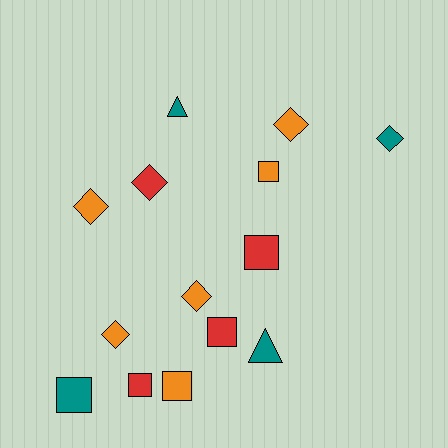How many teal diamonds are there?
There is 1 teal diamond.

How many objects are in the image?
There are 14 objects.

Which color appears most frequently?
Orange, with 6 objects.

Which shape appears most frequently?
Diamond, with 6 objects.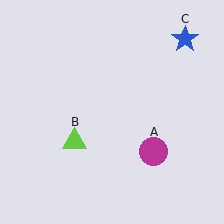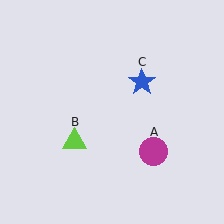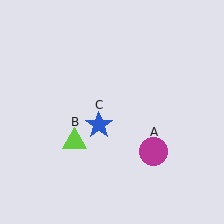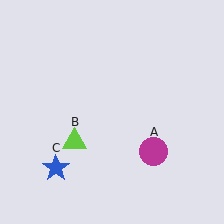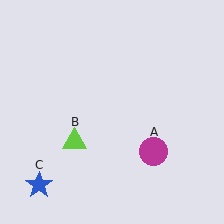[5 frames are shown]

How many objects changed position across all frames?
1 object changed position: blue star (object C).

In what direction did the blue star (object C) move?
The blue star (object C) moved down and to the left.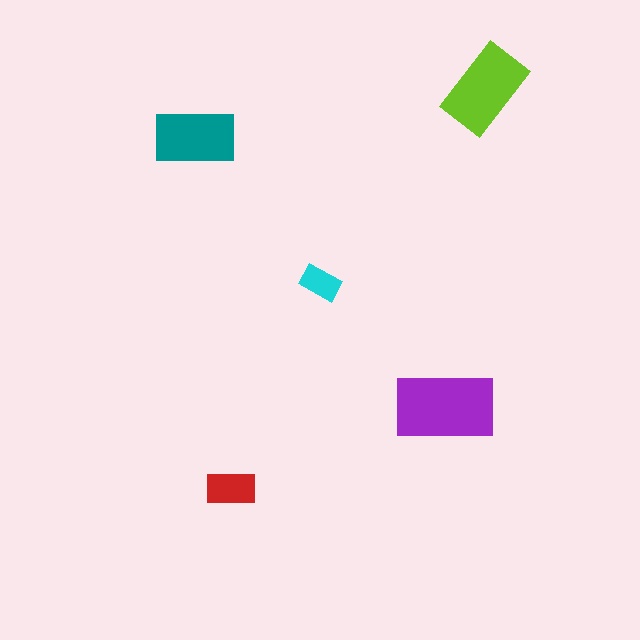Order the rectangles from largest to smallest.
the purple one, the lime one, the teal one, the red one, the cyan one.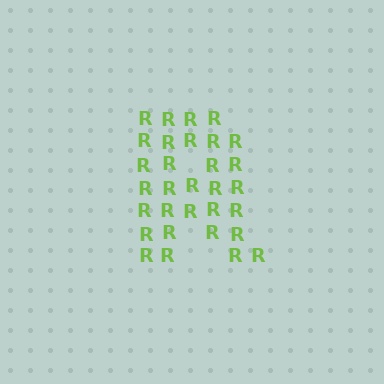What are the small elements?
The small elements are letter R's.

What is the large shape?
The large shape is the letter R.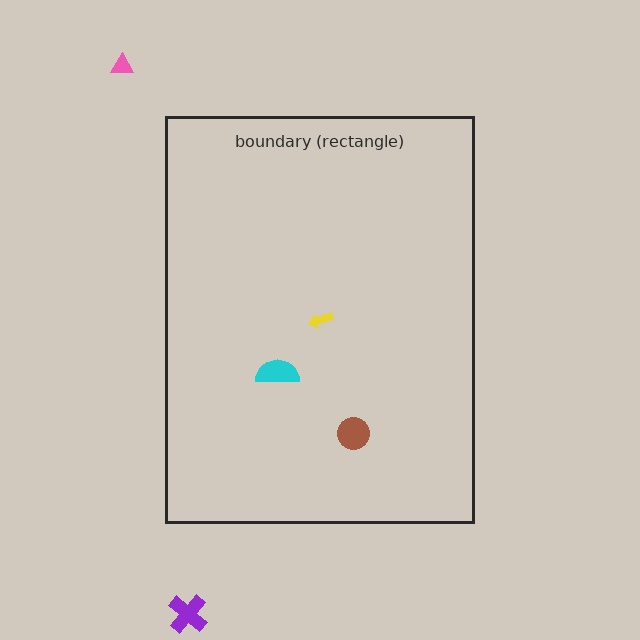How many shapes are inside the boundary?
3 inside, 2 outside.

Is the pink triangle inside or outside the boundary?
Outside.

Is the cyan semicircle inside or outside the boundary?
Inside.